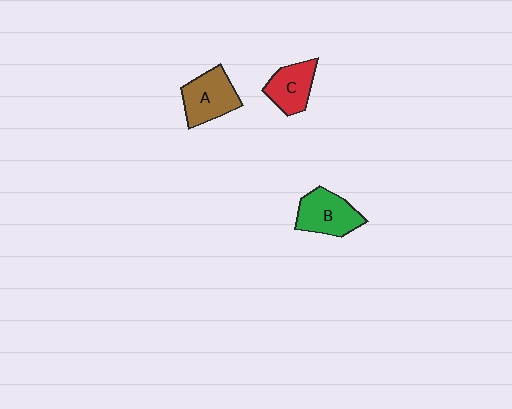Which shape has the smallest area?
Shape C (red).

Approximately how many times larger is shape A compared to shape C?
Approximately 1.2 times.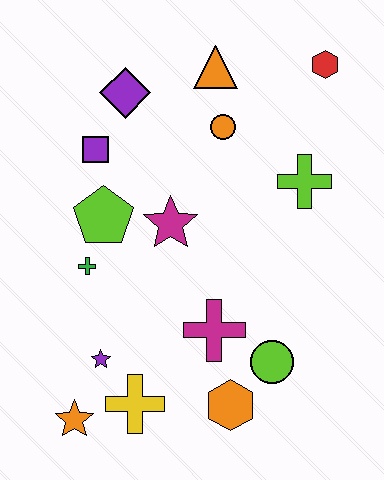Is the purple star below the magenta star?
Yes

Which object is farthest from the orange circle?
The orange star is farthest from the orange circle.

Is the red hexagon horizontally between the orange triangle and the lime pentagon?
No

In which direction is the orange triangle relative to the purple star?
The orange triangle is above the purple star.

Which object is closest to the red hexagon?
The orange triangle is closest to the red hexagon.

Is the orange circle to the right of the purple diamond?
Yes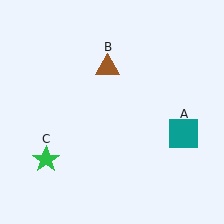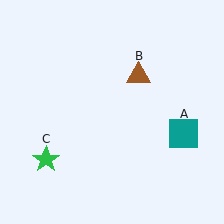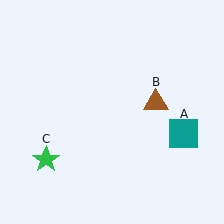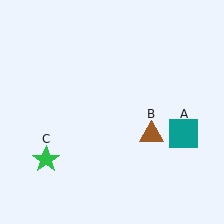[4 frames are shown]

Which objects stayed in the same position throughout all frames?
Teal square (object A) and green star (object C) remained stationary.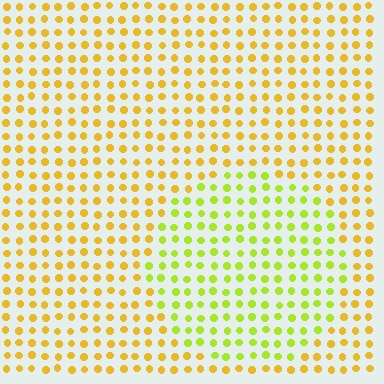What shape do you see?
I see a circle.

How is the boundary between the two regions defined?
The boundary is defined purely by a slight shift in hue (about 36 degrees). Spacing, size, and orientation are identical on both sides.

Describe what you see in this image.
The image is filled with small yellow elements in a uniform arrangement. A circle-shaped region is visible where the elements are tinted to a slightly different hue, forming a subtle color boundary.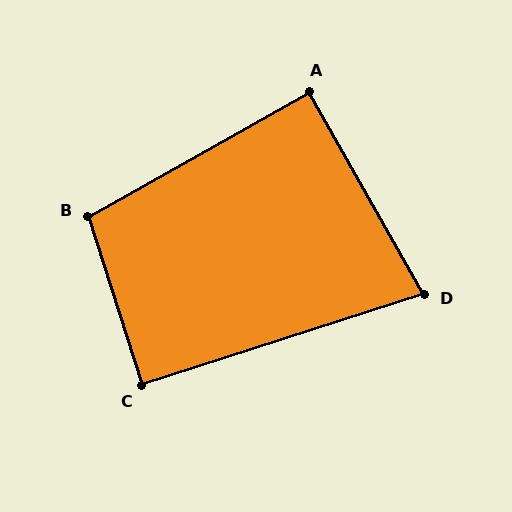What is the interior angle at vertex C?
Approximately 90 degrees (approximately right).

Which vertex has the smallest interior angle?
D, at approximately 78 degrees.